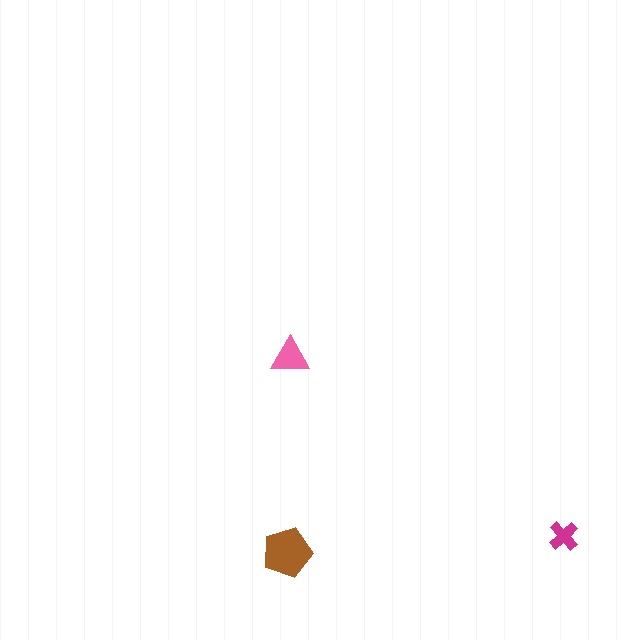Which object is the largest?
The brown pentagon.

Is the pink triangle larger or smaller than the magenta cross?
Larger.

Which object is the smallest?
The magenta cross.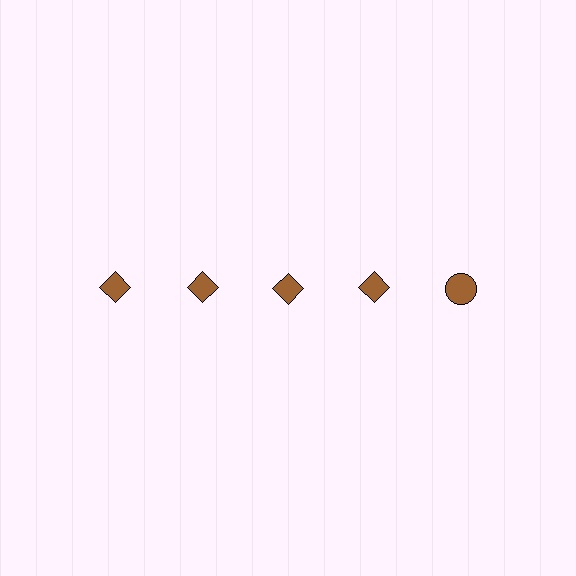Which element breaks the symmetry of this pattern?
The brown circle in the top row, rightmost column breaks the symmetry. All other shapes are brown diamonds.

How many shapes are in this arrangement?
There are 5 shapes arranged in a grid pattern.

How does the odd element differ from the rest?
It has a different shape: circle instead of diamond.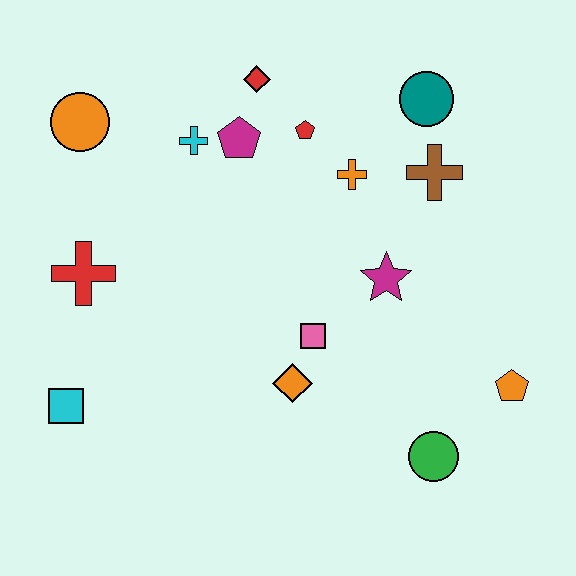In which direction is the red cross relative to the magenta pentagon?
The red cross is to the left of the magenta pentagon.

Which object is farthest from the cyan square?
The teal circle is farthest from the cyan square.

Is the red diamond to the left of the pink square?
Yes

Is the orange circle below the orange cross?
No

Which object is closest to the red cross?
The cyan square is closest to the red cross.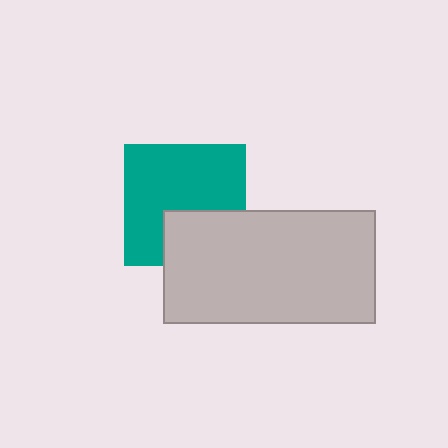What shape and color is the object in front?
The object in front is a light gray rectangle.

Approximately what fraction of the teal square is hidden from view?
Roughly 31% of the teal square is hidden behind the light gray rectangle.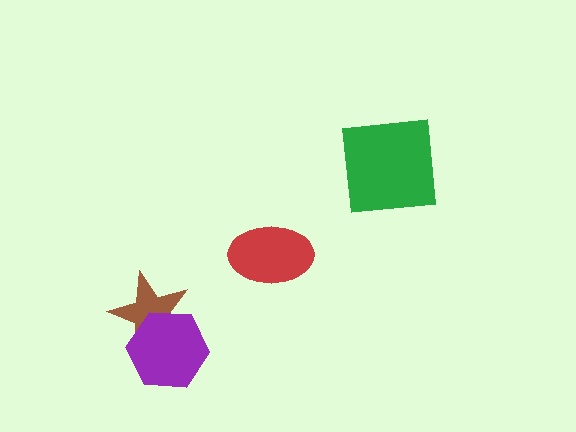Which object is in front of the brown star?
The purple hexagon is in front of the brown star.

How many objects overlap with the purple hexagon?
1 object overlaps with the purple hexagon.